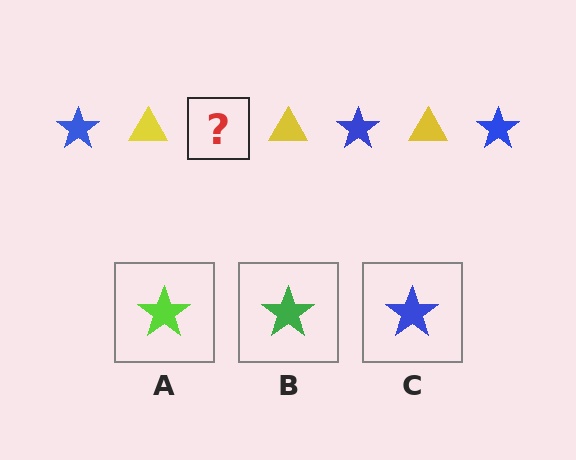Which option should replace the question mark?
Option C.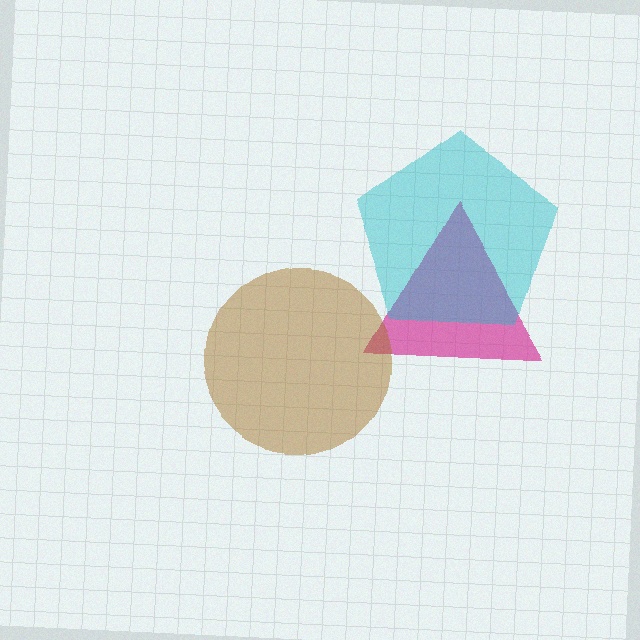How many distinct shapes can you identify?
There are 3 distinct shapes: a magenta triangle, a cyan pentagon, a brown circle.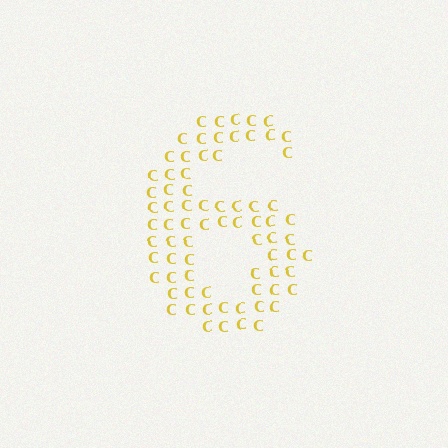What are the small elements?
The small elements are letter C's.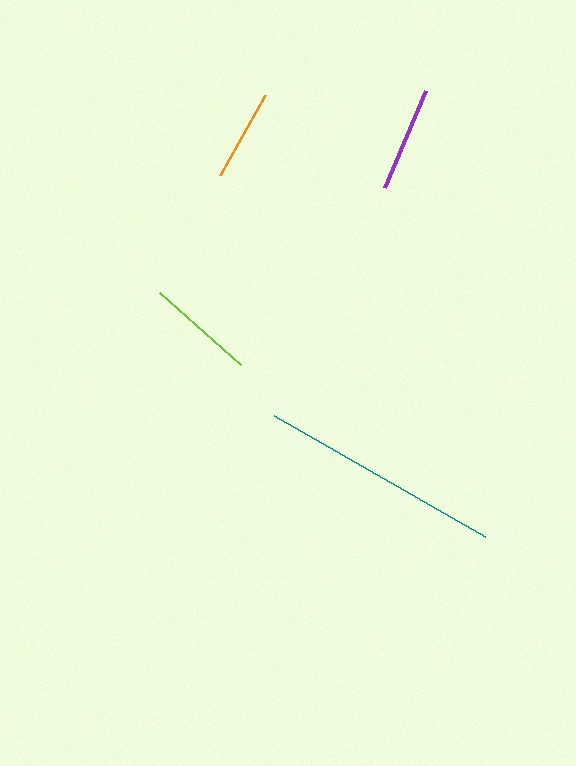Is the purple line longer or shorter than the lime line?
The lime line is longer than the purple line.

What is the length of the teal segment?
The teal segment is approximately 243 pixels long.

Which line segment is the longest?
The teal line is the longest at approximately 243 pixels.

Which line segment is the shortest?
The orange line is the shortest at approximately 92 pixels.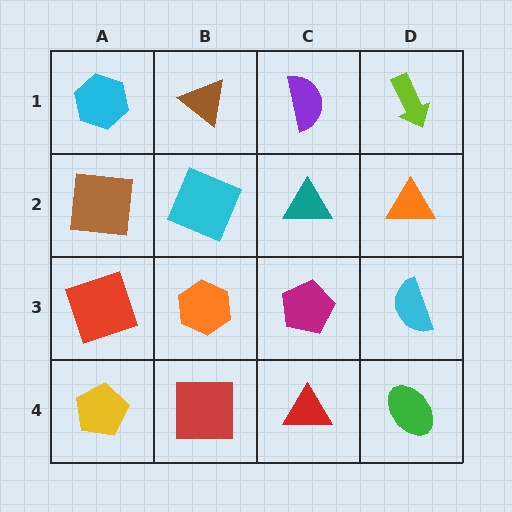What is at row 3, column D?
A cyan semicircle.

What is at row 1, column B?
A brown triangle.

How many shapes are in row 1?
4 shapes.